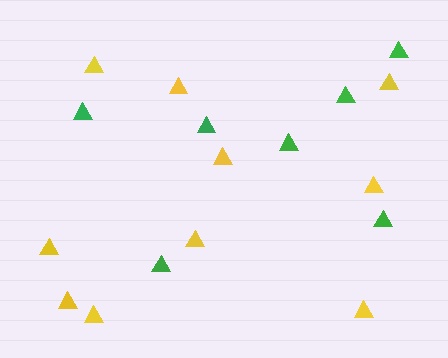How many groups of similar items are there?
There are 2 groups: one group of green triangles (7) and one group of yellow triangles (10).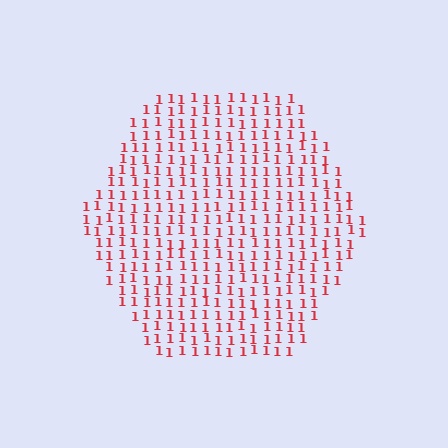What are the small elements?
The small elements are digit 1's.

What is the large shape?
The large shape is a hexagon.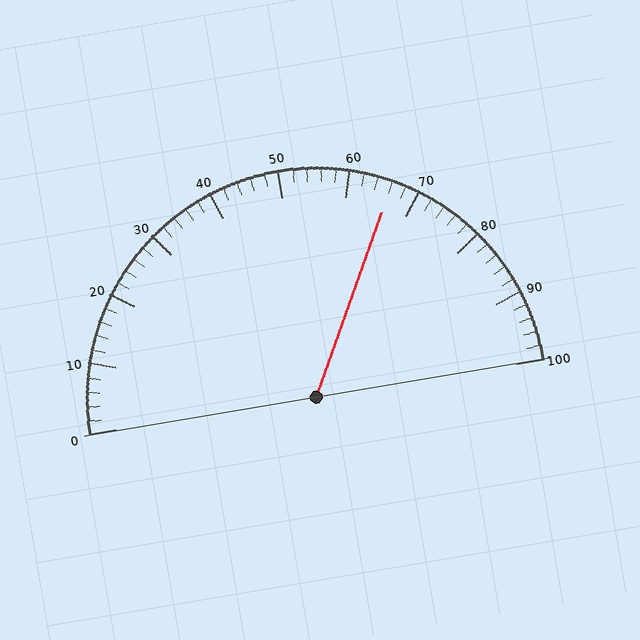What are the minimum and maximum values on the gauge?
The gauge ranges from 0 to 100.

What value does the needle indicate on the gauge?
The needle indicates approximately 66.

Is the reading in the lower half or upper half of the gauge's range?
The reading is in the upper half of the range (0 to 100).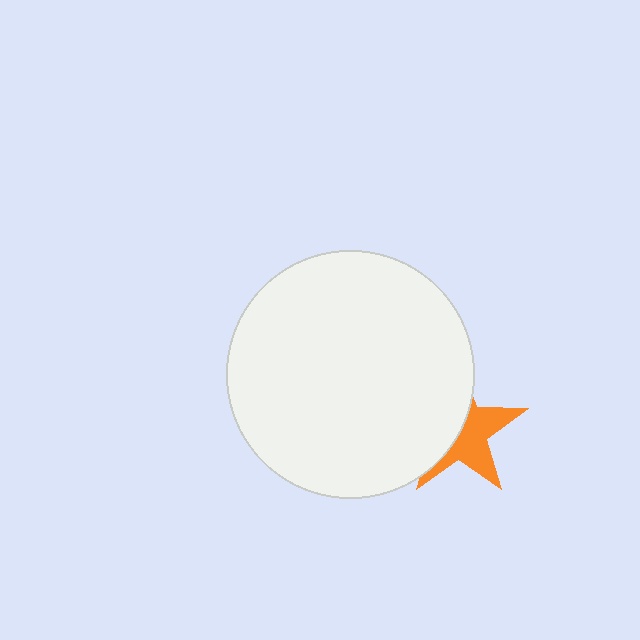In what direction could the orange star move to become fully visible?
The orange star could move right. That would shift it out from behind the white circle entirely.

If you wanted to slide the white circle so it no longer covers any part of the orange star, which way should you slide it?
Slide it left — that is the most direct way to separate the two shapes.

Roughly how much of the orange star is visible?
About half of it is visible (roughly 49%).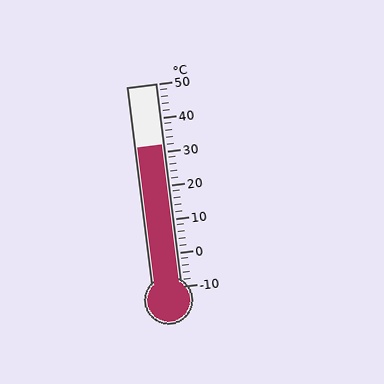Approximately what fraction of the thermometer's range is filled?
The thermometer is filled to approximately 70% of its range.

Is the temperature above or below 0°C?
The temperature is above 0°C.